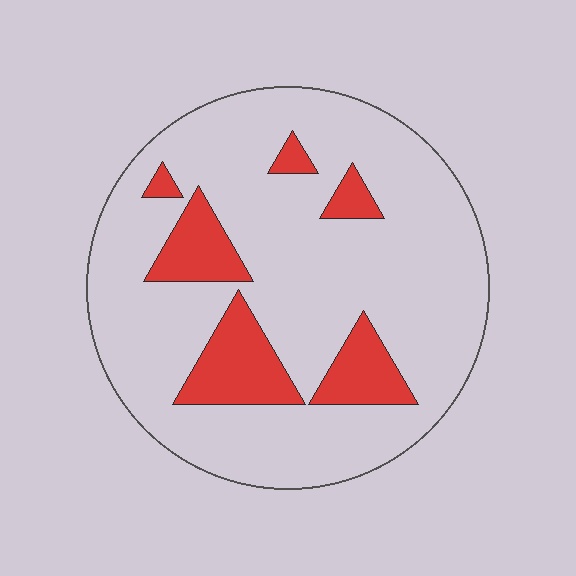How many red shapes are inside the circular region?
6.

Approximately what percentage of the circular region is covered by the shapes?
Approximately 20%.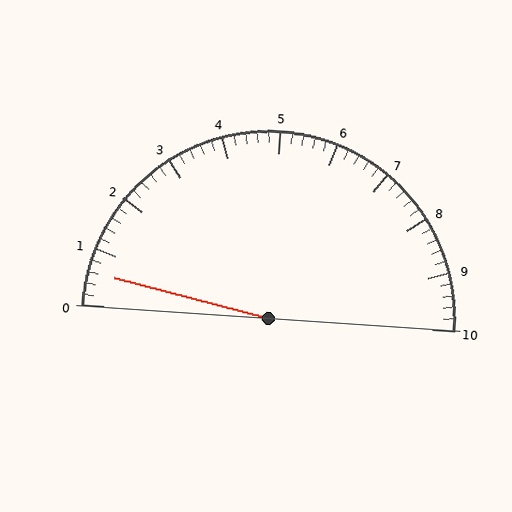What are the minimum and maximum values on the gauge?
The gauge ranges from 0 to 10.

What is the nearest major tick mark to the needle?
The nearest major tick mark is 1.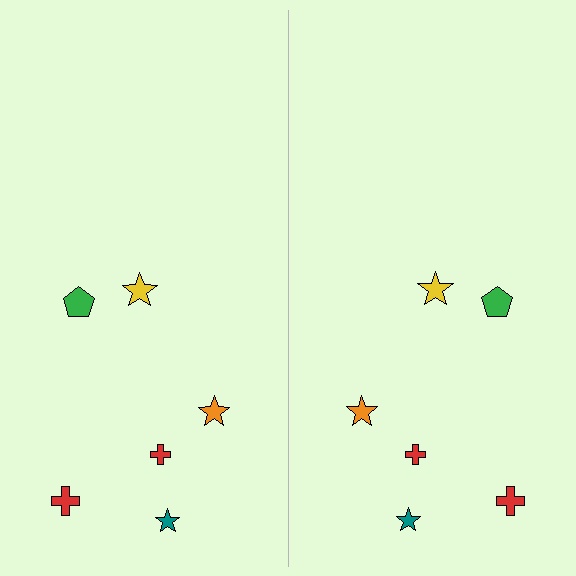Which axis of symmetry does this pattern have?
The pattern has a vertical axis of symmetry running through the center of the image.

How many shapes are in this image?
There are 12 shapes in this image.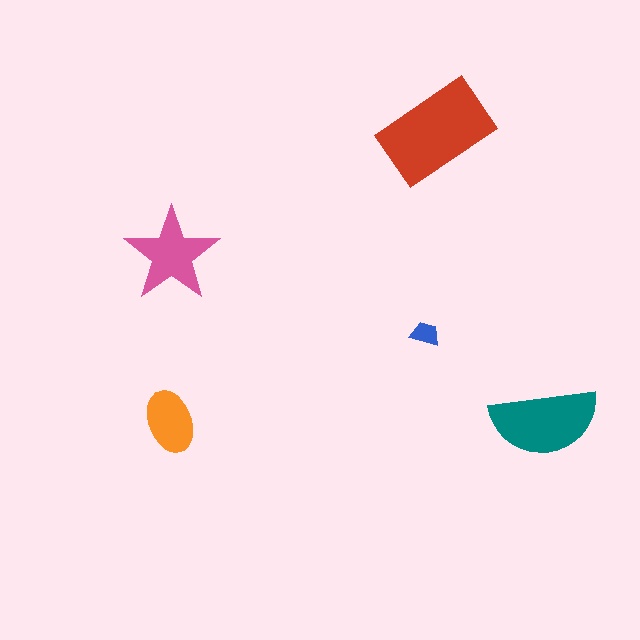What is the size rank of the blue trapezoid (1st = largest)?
5th.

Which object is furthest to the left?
The orange ellipse is leftmost.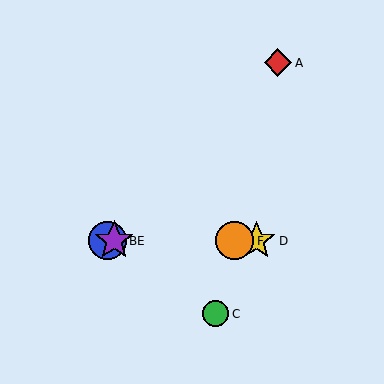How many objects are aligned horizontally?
4 objects (B, D, E, F) are aligned horizontally.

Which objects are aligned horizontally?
Objects B, D, E, F are aligned horizontally.